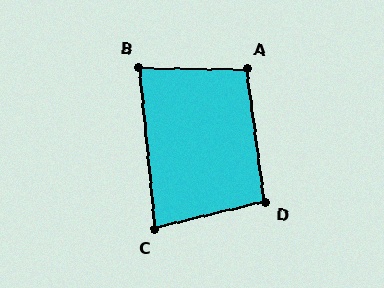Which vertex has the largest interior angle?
A, at approximately 98 degrees.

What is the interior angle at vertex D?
Approximately 96 degrees (obtuse).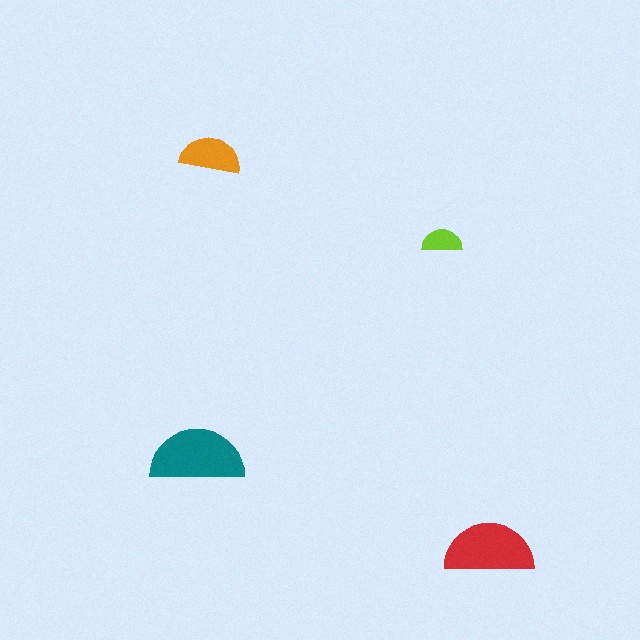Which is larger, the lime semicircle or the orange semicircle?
The orange one.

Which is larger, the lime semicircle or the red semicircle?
The red one.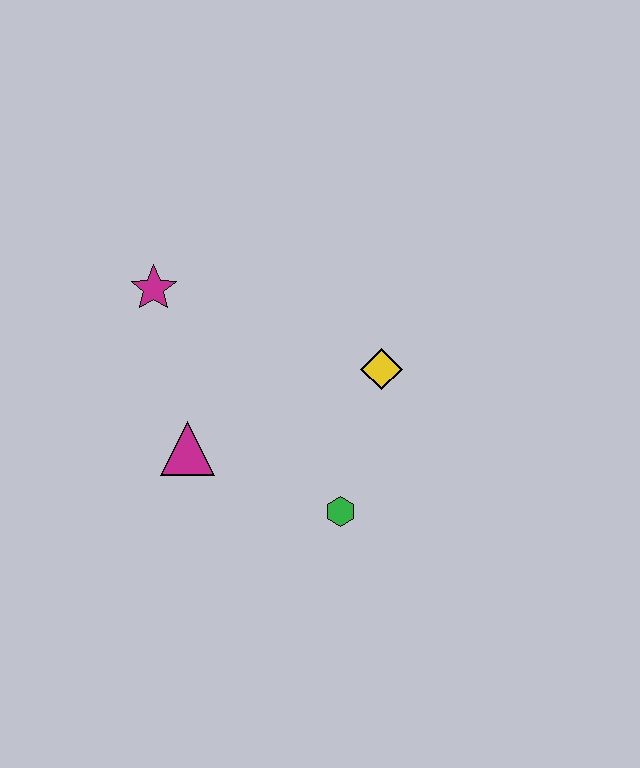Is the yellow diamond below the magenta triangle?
No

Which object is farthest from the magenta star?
The green hexagon is farthest from the magenta star.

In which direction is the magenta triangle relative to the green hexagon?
The magenta triangle is to the left of the green hexagon.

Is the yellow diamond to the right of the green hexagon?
Yes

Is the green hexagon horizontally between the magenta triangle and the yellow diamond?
Yes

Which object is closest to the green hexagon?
The yellow diamond is closest to the green hexagon.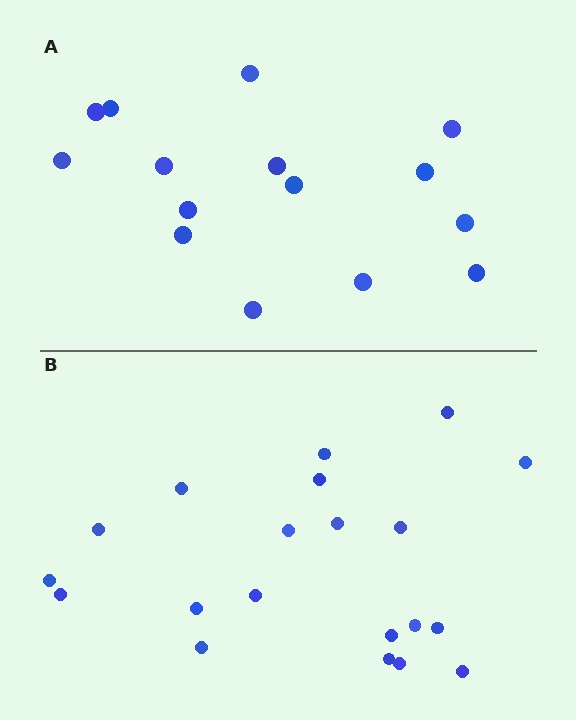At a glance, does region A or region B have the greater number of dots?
Region B (the bottom region) has more dots.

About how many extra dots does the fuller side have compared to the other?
Region B has about 5 more dots than region A.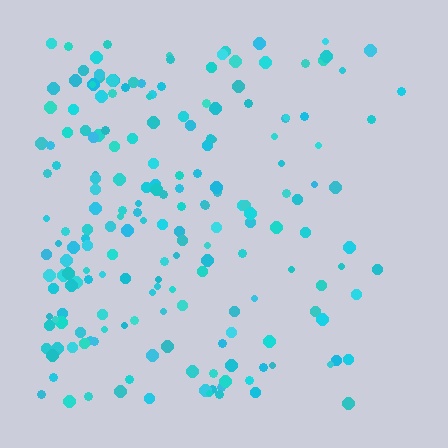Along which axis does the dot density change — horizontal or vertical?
Horizontal.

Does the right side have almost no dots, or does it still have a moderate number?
Still a moderate number, just noticeably fewer than the left.